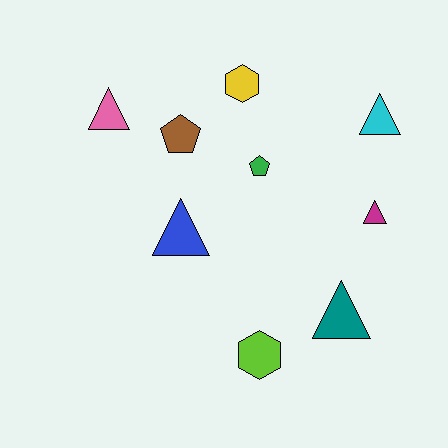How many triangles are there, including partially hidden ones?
There are 5 triangles.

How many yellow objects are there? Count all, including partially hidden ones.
There is 1 yellow object.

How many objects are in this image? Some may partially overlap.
There are 9 objects.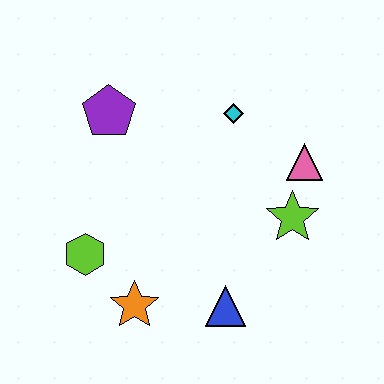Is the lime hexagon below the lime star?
Yes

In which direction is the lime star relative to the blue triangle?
The lime star is above the blue triangle.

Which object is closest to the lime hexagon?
The orange star is closest to the lime hexagon.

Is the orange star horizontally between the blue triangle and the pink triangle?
No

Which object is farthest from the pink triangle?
The lime hexagon is farthest from the pink triangle.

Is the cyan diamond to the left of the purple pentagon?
No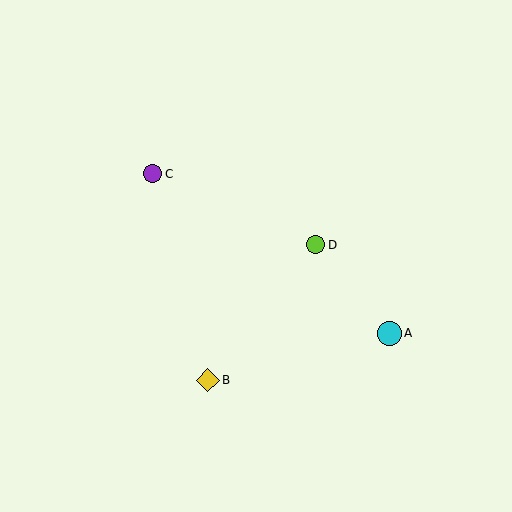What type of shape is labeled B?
Shape B is a yellow diamond.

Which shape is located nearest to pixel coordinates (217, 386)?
The yellow diamond (labeled B) at (208, 380) is nearest to that location.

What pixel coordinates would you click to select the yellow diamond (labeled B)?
Click at (208, 380) to select the yellow diamond B.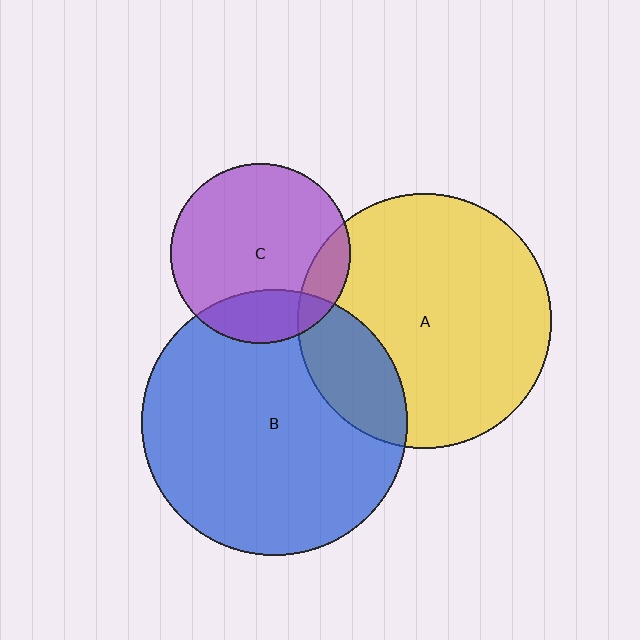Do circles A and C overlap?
Yes.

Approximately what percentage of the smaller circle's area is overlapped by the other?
Approximately 15%.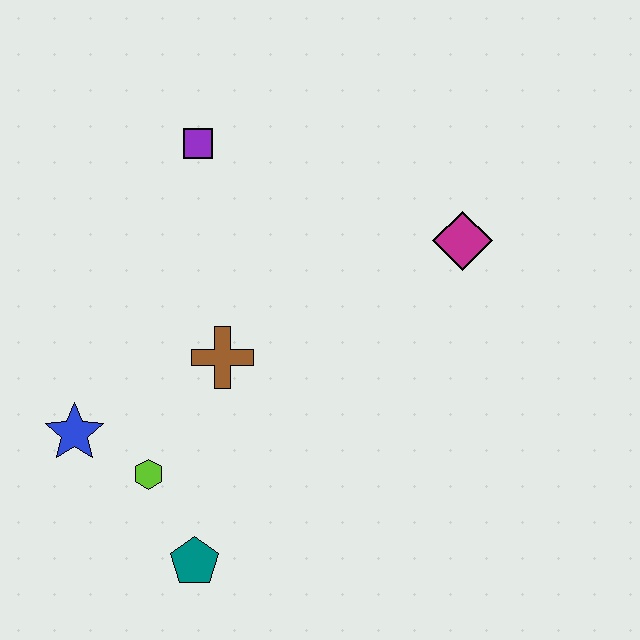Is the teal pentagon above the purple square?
No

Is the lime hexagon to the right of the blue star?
Yes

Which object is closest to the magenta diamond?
The brown cross is closest to the magenta diamond.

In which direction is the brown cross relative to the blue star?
The brown cross is to the right of the blue star.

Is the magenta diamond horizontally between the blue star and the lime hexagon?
No